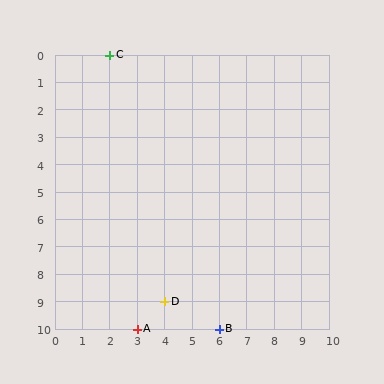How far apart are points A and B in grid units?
Points A and B are 3 columns apart.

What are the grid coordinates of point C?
Point C is at grid coordinates (2, 0).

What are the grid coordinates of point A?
Point A is at grid coordinates (3, 10).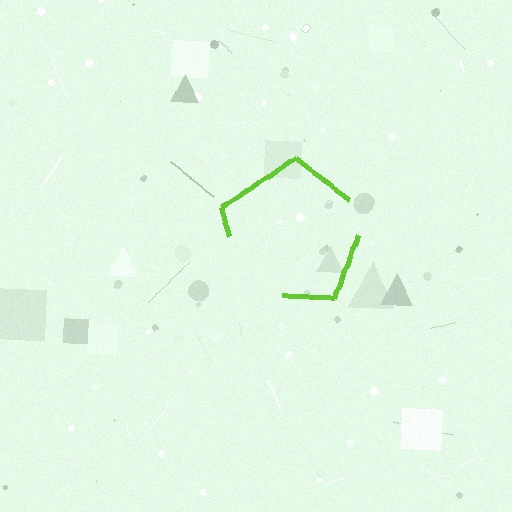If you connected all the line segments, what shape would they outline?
They would outline a pentagon.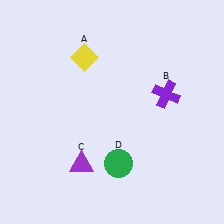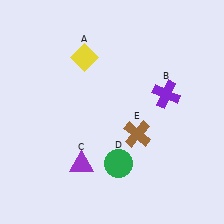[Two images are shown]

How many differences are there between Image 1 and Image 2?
There is 1 difference between the two images.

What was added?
A brown cross (E) was added in Image 2.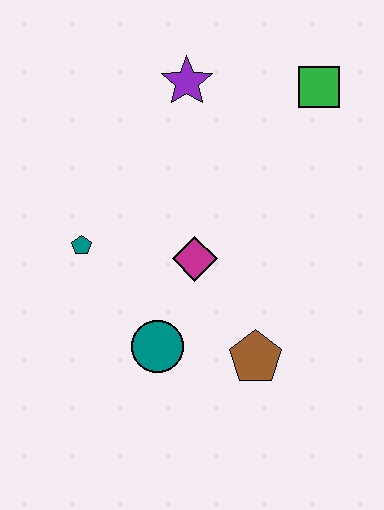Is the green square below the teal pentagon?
No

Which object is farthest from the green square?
The teal circle is farthest from the green square.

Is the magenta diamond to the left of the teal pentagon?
No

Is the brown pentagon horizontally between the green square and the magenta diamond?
Yes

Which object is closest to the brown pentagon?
The teal circle is closest to the brown pentagon.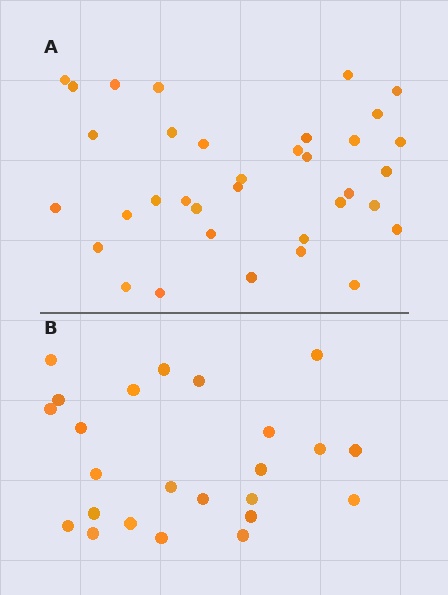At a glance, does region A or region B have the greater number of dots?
Region A (the top region) has more dots.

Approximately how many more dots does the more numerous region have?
Region A has roughly 12 or so more dots than region B.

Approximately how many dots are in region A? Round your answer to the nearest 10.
About 40 dots. (The exact count is 35, which rounds to 40.)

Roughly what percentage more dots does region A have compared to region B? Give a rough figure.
About 45% more.